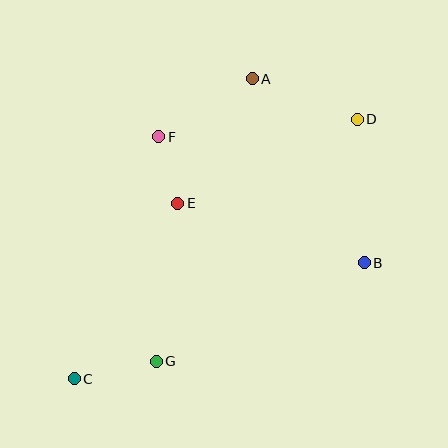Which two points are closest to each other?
Points E and F are closest to each other.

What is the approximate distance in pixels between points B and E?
The distance between B and E is approximately 196 pixels.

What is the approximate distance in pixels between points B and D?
The distance between B and D is approximately 144 pixels.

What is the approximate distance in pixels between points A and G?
The distance between A and G is approximately 298 pixels.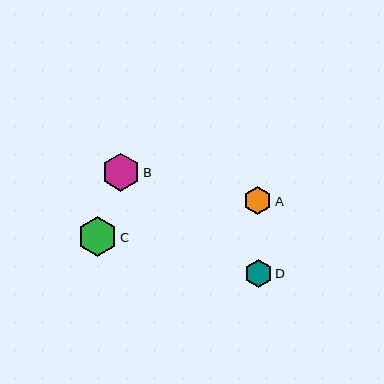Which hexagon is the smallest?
Hexagon D is the smallest with a size of approximately 27 pixels.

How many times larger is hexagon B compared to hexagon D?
Hexagon B is approximately 1.4 times the size of hexagon D.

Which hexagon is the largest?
Hexagon C is the largest with a size of approximately 40 pixels.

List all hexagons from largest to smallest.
From largest to smallest: C, B, A, D.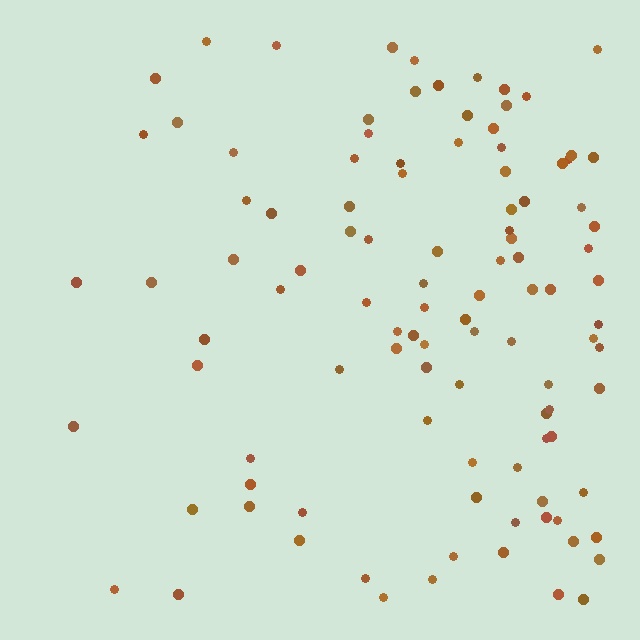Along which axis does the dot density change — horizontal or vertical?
Horizontal.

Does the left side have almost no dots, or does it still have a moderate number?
Still a moderate number, just noticeably fewer than the right.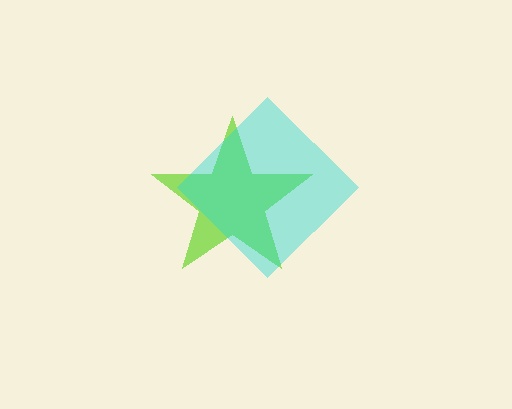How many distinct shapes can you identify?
There are 2 distinct shapes: a lime star, a cyan diamond.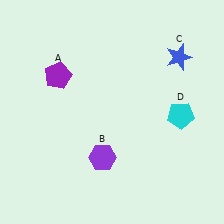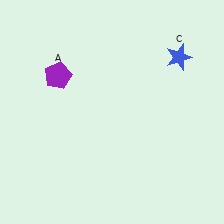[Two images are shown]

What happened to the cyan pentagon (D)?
The cyan pentagon (D) was removed in Image 2. It was in the bottom-right area of Image 1.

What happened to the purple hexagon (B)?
The purple hexagon (B) was removed in Image 2. It was in the bottom-left area of Image 1.